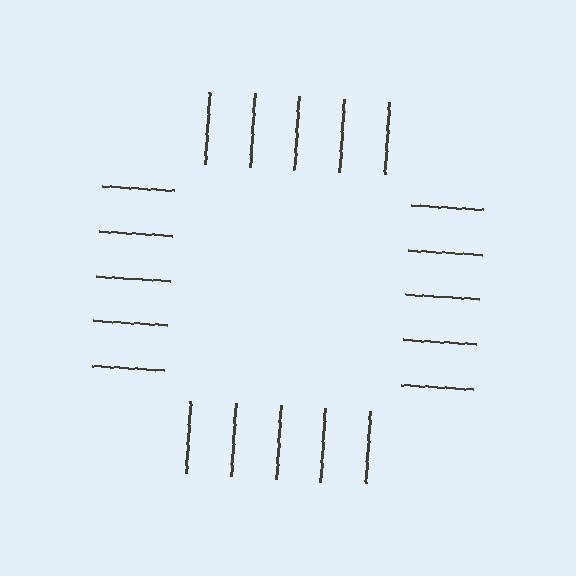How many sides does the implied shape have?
4 sides — the line-ends trace a square.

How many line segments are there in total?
20 — 5 along each of the 4 edges.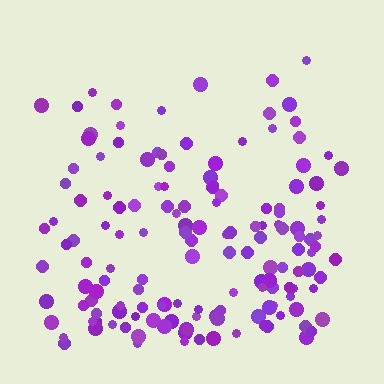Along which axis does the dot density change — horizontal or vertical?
Vertical.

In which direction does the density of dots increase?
From top to bottom, with the bottom side densest.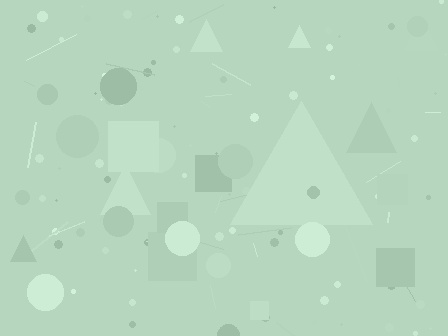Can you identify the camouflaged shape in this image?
The camouflaged shape is a triangle.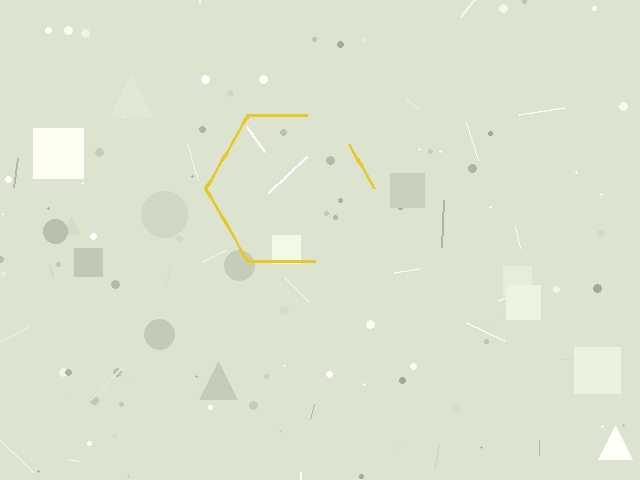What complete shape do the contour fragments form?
The contour fragments form a hexagon.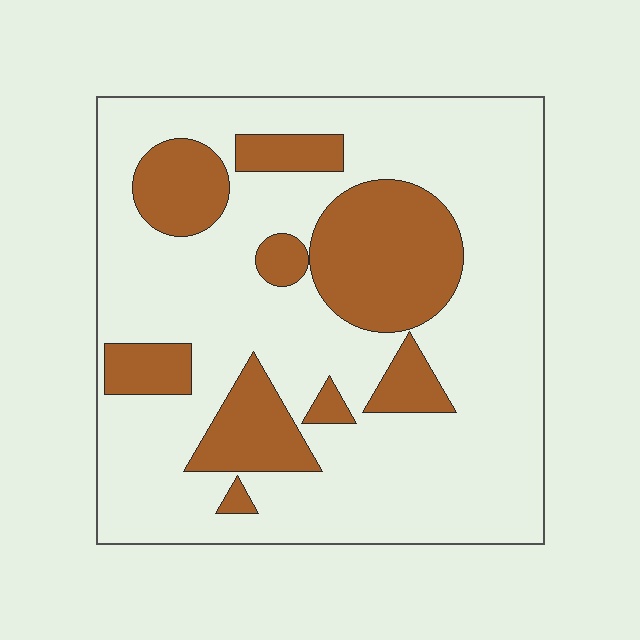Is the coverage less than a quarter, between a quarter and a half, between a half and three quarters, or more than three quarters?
Between a quarter and a half.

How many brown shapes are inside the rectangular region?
9.